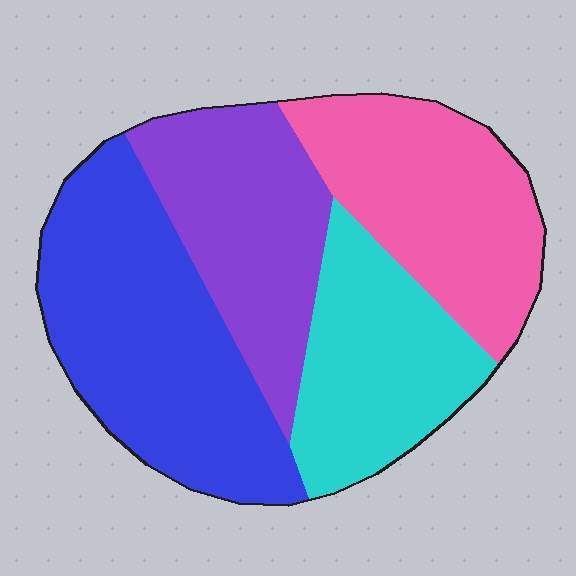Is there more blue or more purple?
Blue.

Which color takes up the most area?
Blue, at roughly 30%.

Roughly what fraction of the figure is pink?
Pink takes up about one quarter (1/4) of the figure.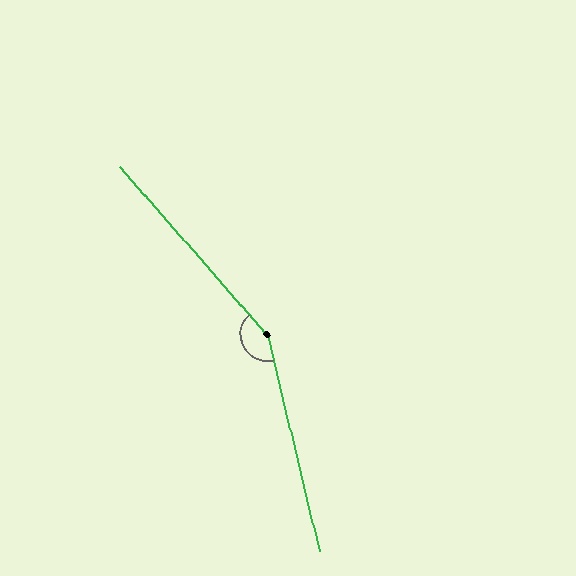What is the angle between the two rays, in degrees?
Approximately 152 degrees.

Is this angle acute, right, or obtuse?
It is obtuse.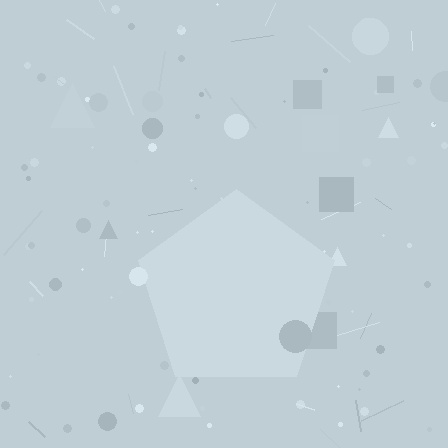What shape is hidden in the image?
A pentagon is hidden in the image.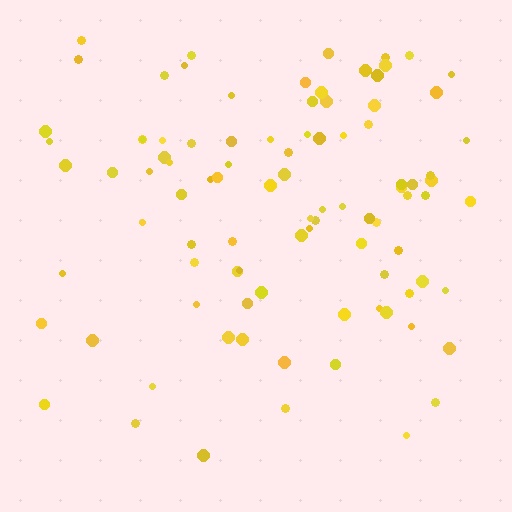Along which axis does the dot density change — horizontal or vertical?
Vertical.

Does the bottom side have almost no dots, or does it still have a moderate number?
Still a moderate number, just noticeably fewer than the top.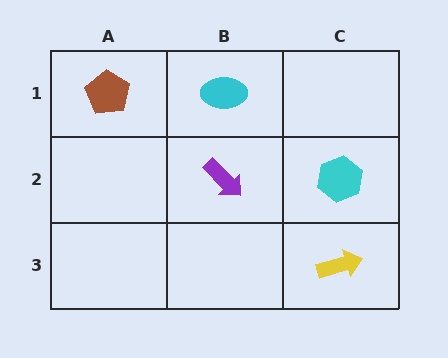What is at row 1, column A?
A brown pentagon.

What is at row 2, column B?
A purple arrow.